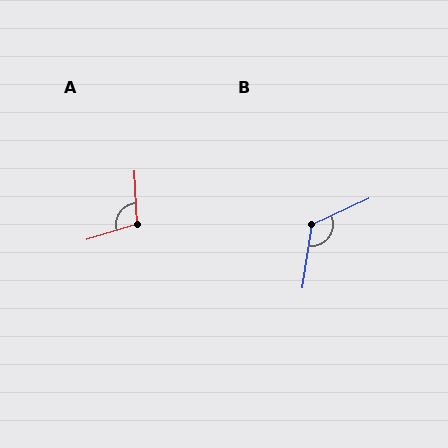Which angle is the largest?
B, at approximately 123 degrees.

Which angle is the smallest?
A, at approximately 104 degrees.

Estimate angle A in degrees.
Approximately 104 degrees.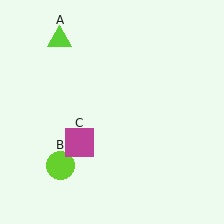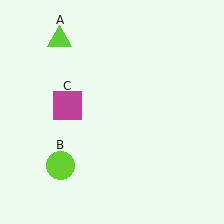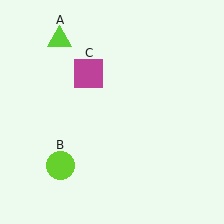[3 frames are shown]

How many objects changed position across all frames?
1 object changed position: magenta square (object C).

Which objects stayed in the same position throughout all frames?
Lime triangle (object A) and lime circle (object B) remained stationary.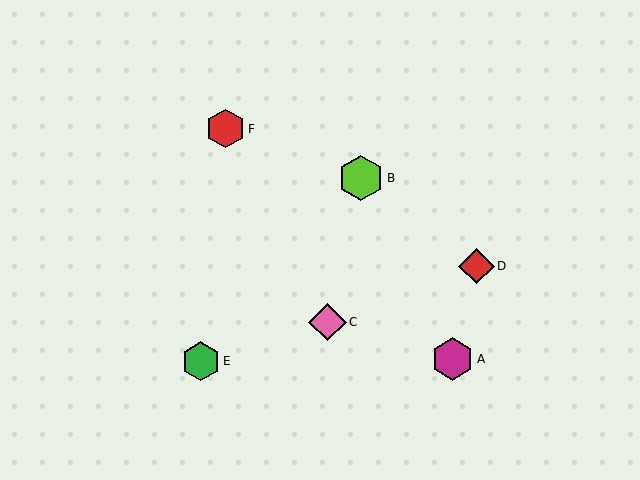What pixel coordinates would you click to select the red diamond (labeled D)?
Click at (477, 266) to select the red diamond D.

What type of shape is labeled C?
Shape C is a pink diamond.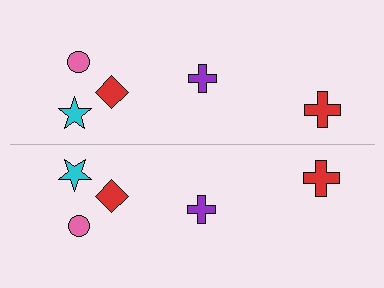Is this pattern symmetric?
Yes, this pattern has bilateral (reflection) symmetry.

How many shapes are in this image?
There are 10 shapes in this image.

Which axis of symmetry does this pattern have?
The pattern has a horizontal axis of symmetry running through the center of the image.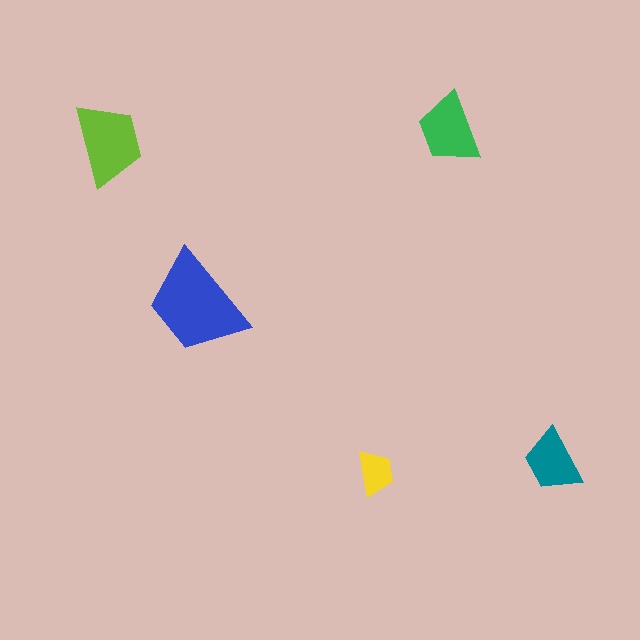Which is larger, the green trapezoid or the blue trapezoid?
The blue one.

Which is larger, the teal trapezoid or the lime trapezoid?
The lime one.